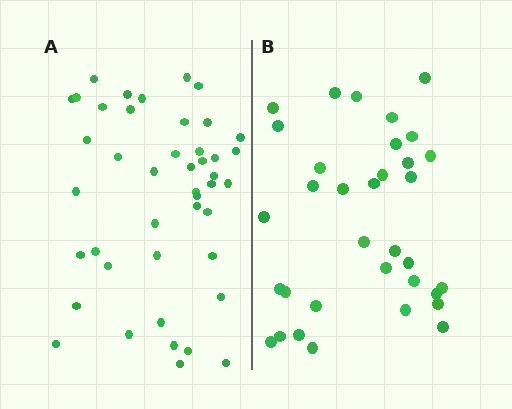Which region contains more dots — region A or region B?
Region A (the left region) has more dots.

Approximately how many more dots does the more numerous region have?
Region A has roughly 10 or so more dots than region B.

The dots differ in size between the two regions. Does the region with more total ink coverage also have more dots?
No. Region B has more total ink coverage because its dots are larger, but region A actually contains more individual dots. Total area can be misleading — the number of items is what matters here.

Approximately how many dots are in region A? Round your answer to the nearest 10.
About 40 dots. (The exact count is 44, which rounds to 40.)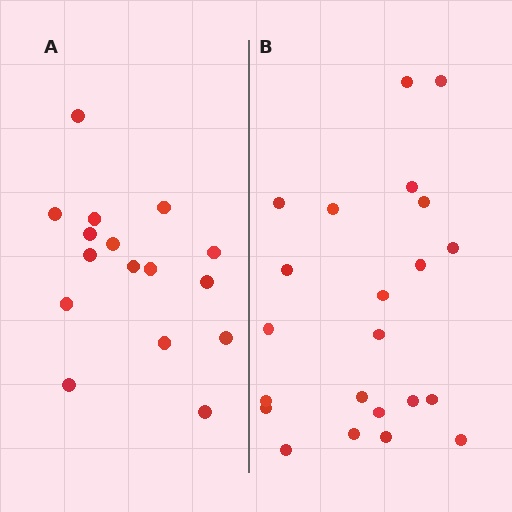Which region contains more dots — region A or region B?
Region B (the right region) has more dots.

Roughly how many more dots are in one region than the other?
Region B has about 6 more dots than region A.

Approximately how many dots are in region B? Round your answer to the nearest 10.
About 20 dots. (The exact count is 22, which rounds to 20.)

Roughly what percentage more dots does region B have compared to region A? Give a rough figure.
About 40% more.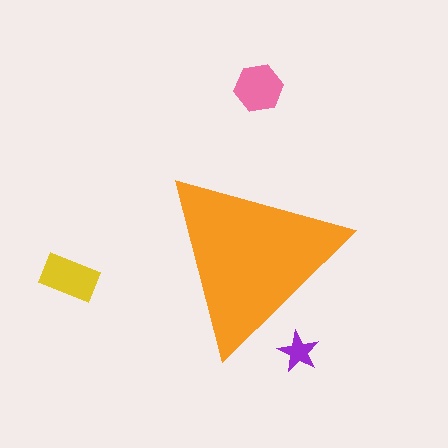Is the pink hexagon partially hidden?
No, the pink hexagon is fully visible.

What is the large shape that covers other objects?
An orange triangle.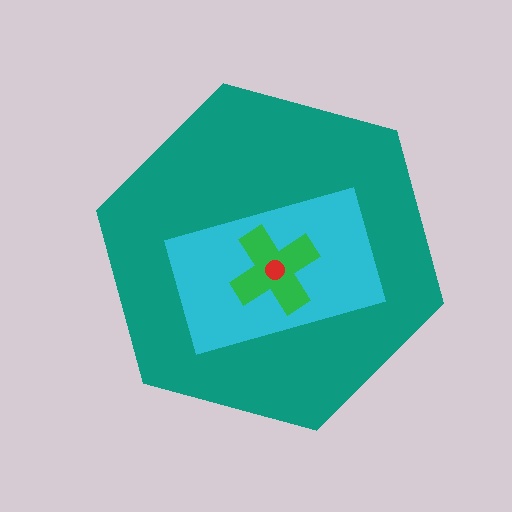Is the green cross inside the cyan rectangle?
Yes.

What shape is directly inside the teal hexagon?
The cyan rectangle.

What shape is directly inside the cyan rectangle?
The green cross.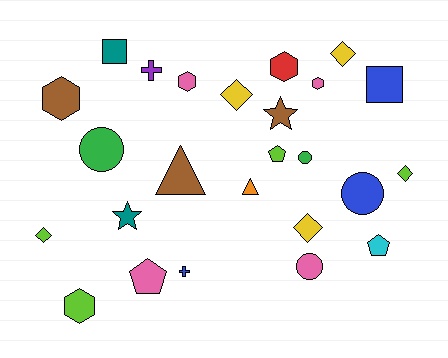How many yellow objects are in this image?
There are 3 yellow objects.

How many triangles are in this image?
There are 2 triangles.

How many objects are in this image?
There are 25 objects.